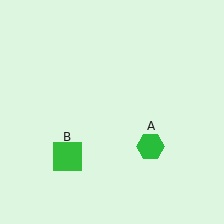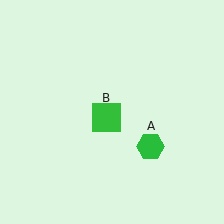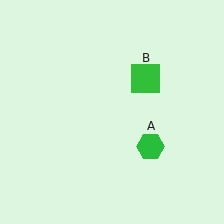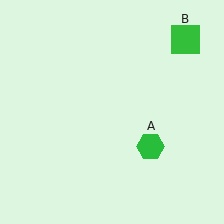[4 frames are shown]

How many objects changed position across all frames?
1 object changed position: green square (object B).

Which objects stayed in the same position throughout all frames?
Green hexagon (object A) remained stationary.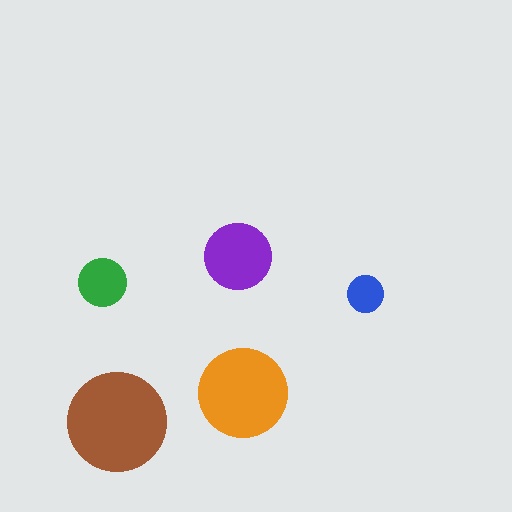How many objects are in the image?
There are 5 objects in the image.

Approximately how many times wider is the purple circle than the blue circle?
About 2 times wider.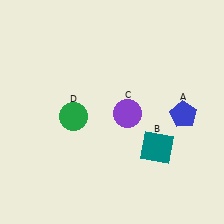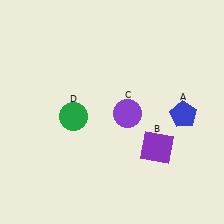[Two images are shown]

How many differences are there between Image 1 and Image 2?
There is 1 difference between the two images.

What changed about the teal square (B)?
In Image 1, B is teal. In Image 2, it changed to purple.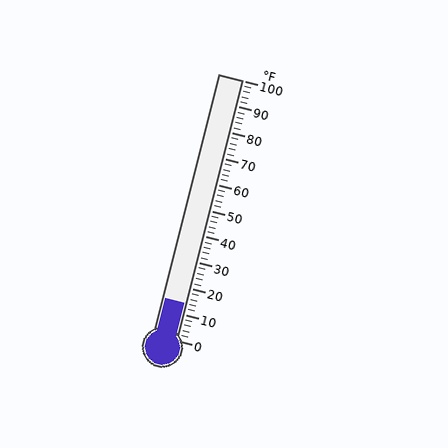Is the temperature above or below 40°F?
The temperature is below 40°F.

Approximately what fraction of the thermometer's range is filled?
The thermometer is filled to approximately 15% of its range.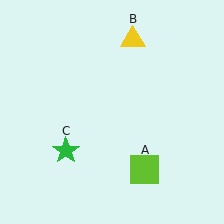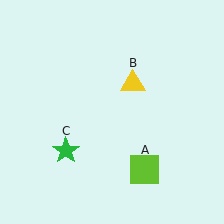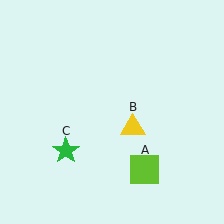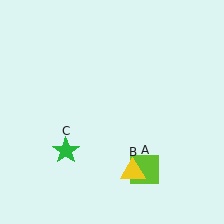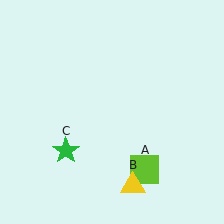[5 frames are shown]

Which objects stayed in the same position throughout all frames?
Lime square (object A) and green star (object C) remained stationary.